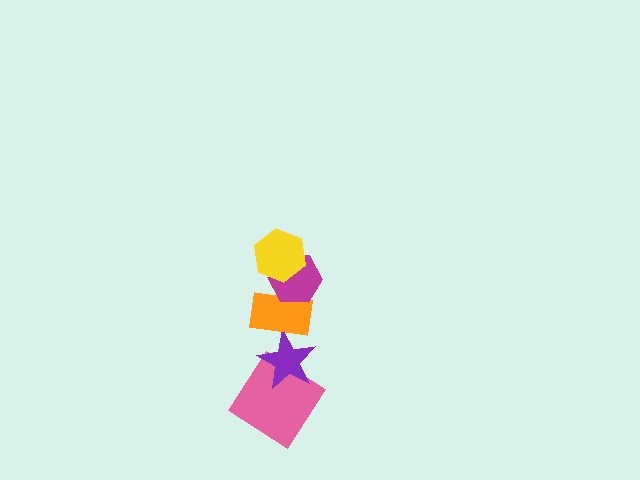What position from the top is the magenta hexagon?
The magenta hexagon is 2nd from the top.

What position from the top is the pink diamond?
The pink diamond is 5th from the top.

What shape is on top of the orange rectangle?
The magenta hexagon is on top of the orange rectangle.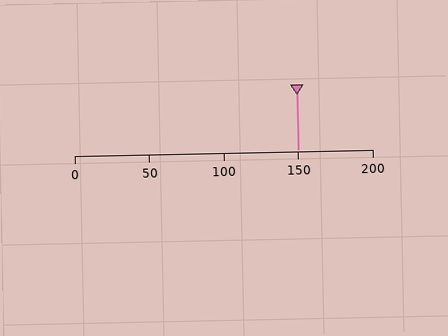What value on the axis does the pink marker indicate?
The marker indicates approximately 150.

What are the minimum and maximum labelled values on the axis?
The axis runs from 0 to 200.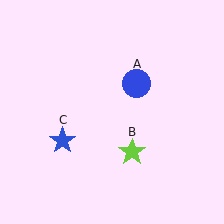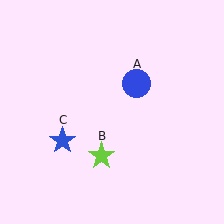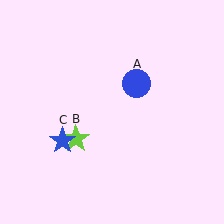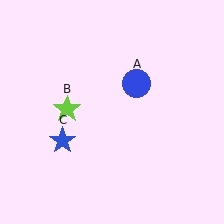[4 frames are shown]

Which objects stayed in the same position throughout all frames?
Blue circle (object A) and blue star (object C) remained stationary.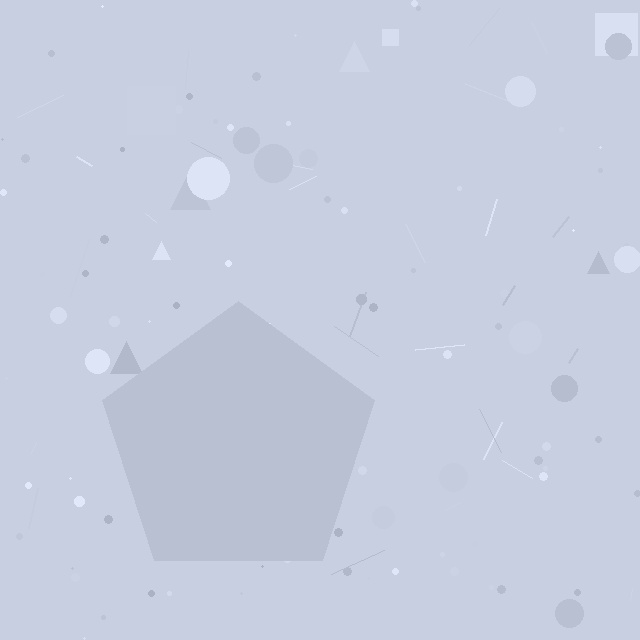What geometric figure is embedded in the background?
A pentagon is embedded in the background.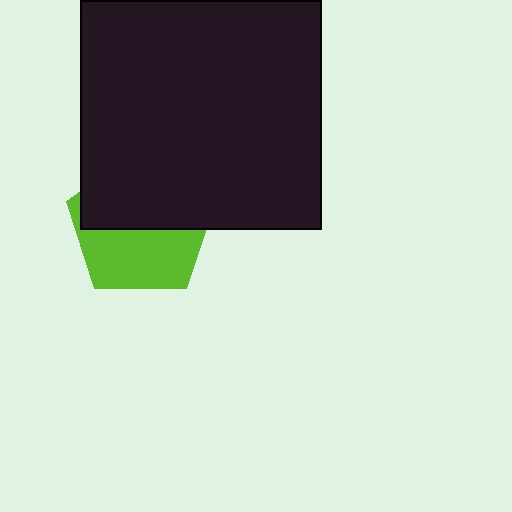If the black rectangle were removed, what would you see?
You would see the complete lime pentagon.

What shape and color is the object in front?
The object in front is a black rectangle.